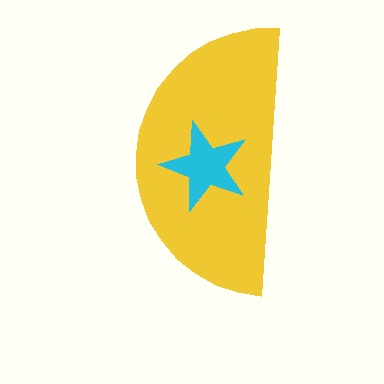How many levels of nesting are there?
2.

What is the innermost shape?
The cyan star.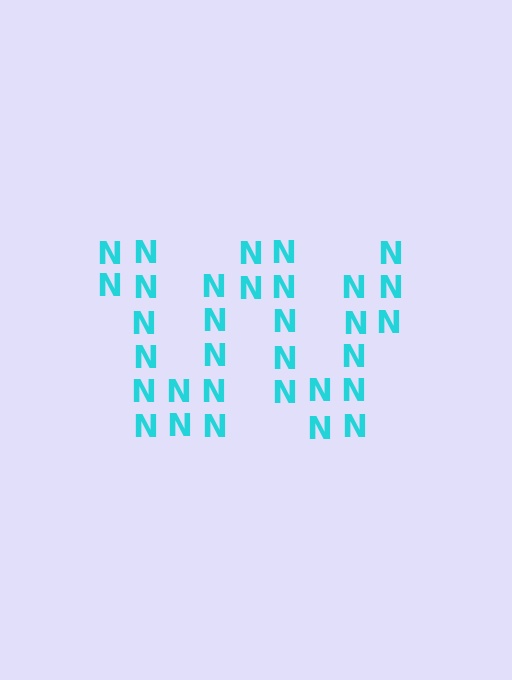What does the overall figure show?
The overall figure shows the letter W.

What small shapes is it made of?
It is made of small letter N's.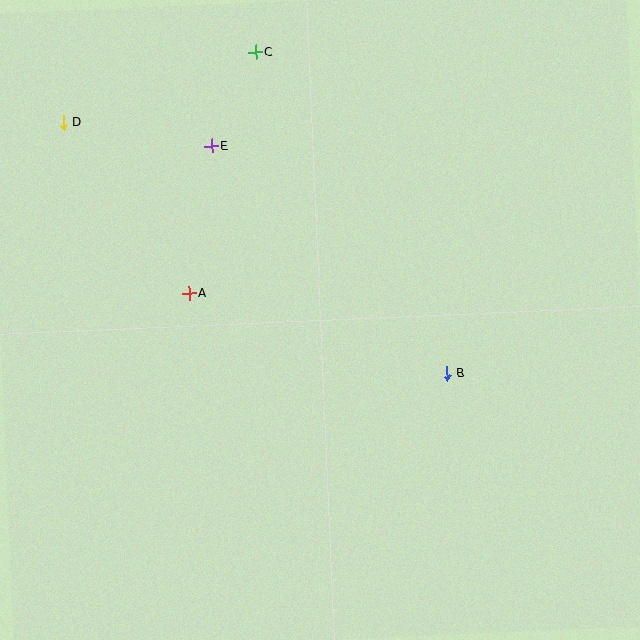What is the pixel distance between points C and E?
The distance between C and E is 104 pixels.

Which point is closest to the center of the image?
Point A at (189, 293) is closest to the center.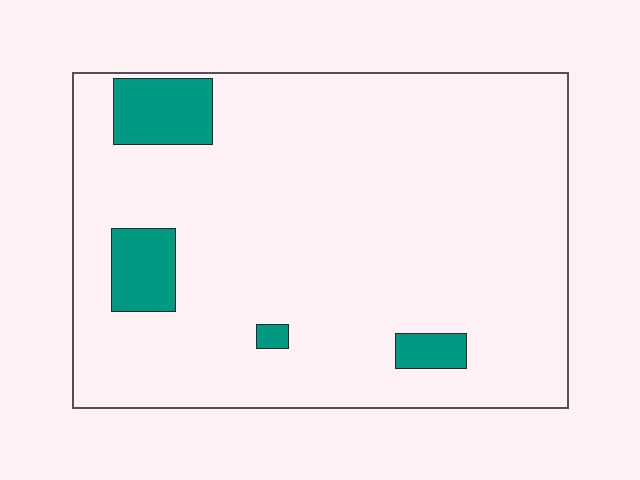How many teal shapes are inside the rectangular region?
4.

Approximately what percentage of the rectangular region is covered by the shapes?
Approximately 10%.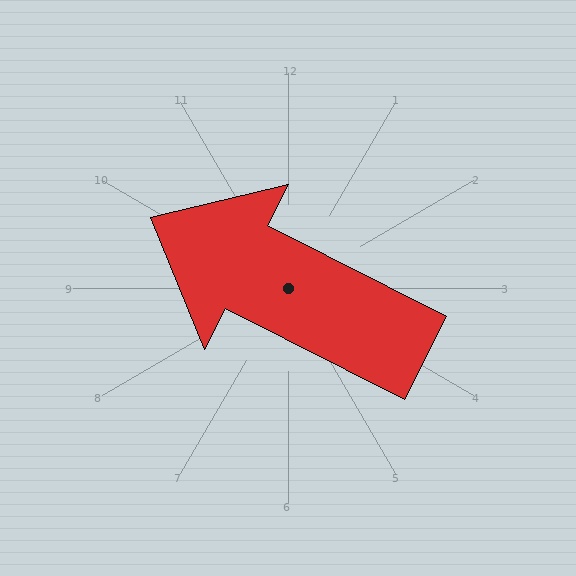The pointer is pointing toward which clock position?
Roughly 10 o'clock.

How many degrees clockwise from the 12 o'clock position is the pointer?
Approximately 297 degrees.